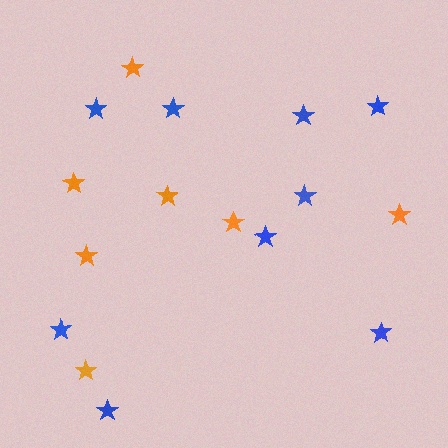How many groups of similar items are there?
There are 2 groups: one group of orange stars (7) and one group of blue stars (9).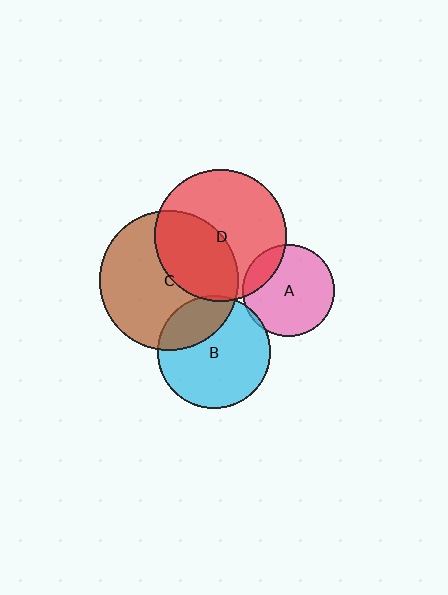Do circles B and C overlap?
Yes.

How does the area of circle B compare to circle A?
Approximately 1.5 times.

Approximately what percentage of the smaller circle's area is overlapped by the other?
Approximately 25%.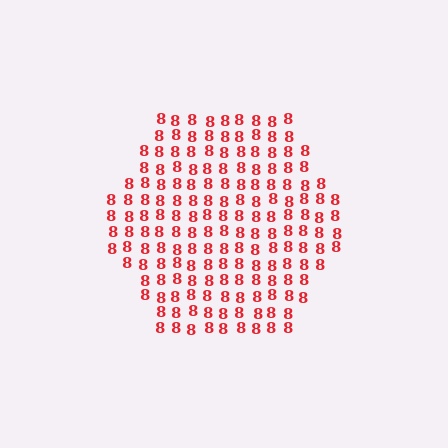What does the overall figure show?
The overall figure shows a hexagon.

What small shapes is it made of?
It is made of small digit 8's.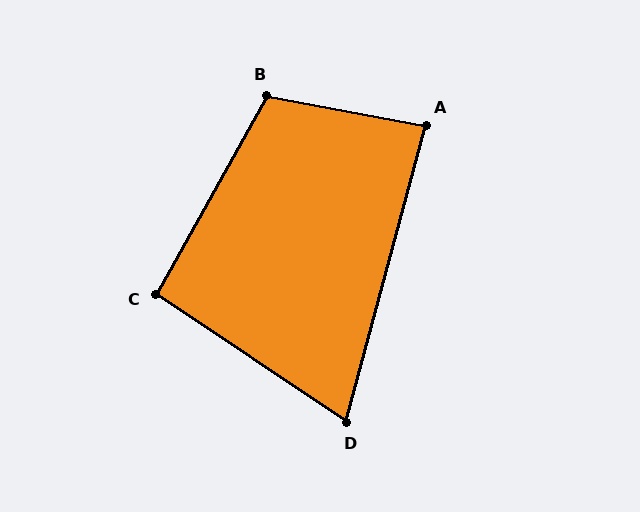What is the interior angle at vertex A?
Approximately 85 degrees (approximately right).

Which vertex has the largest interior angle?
B, at approximately 109 degrees.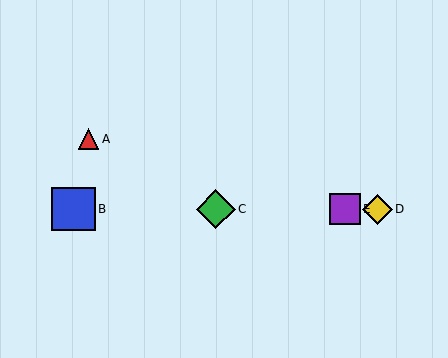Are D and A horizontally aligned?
No, D is at y≈209 and A is at y≈139.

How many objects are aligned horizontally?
4 objects (B, C, D, E) are aligned horizontally.